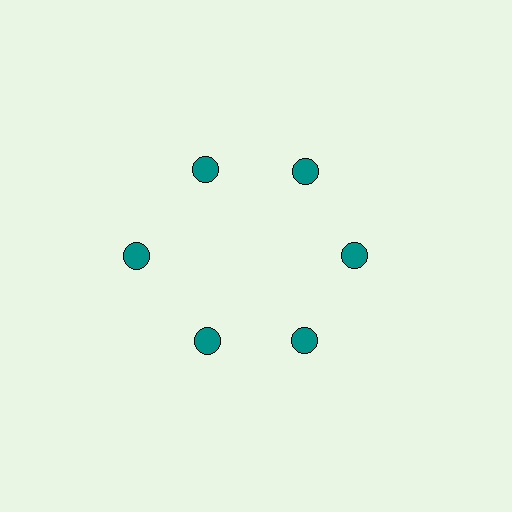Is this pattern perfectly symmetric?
No. The 6 teal circles are arranged in a ring, but one element near the 9 o'clock position is pushed outward from the center, breaking the 6-fold rotational symmetry.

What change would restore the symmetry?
The symmetry would be restored by moving it inward, back onto the ring so that all 6 circles sit at equal angles and equal distance from the center.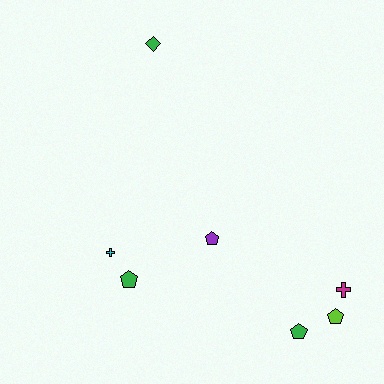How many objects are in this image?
There are 7 objects.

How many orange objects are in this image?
There are no orange objects.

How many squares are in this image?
There are no squares.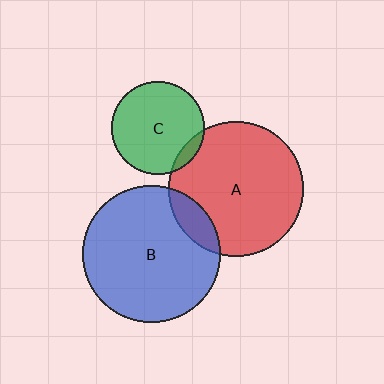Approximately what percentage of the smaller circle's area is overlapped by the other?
Approximately 10%.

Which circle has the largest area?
Circle B (blue).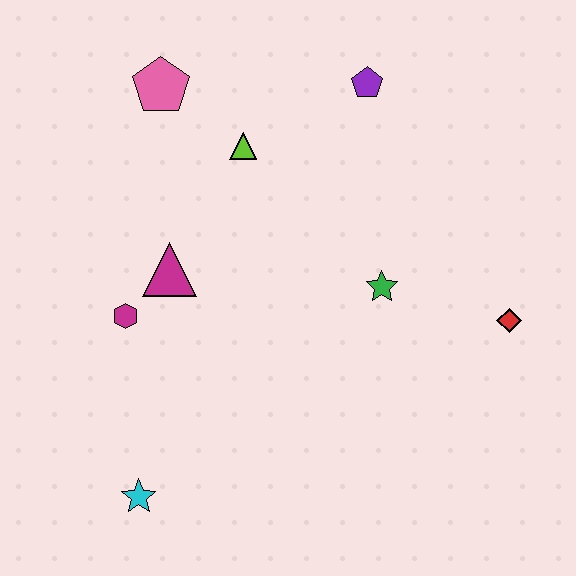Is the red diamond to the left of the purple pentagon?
No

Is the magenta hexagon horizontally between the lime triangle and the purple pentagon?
No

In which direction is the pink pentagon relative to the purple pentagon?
The pink pentagon is to the left of the purple pentagon.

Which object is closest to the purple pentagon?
The lime triangle is closest to the purple pentagon.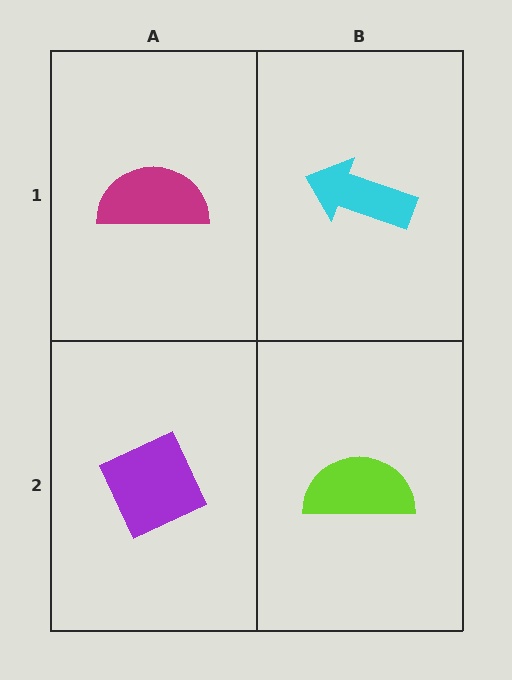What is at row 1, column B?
A cyan arrow.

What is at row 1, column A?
A magenta semicircle.